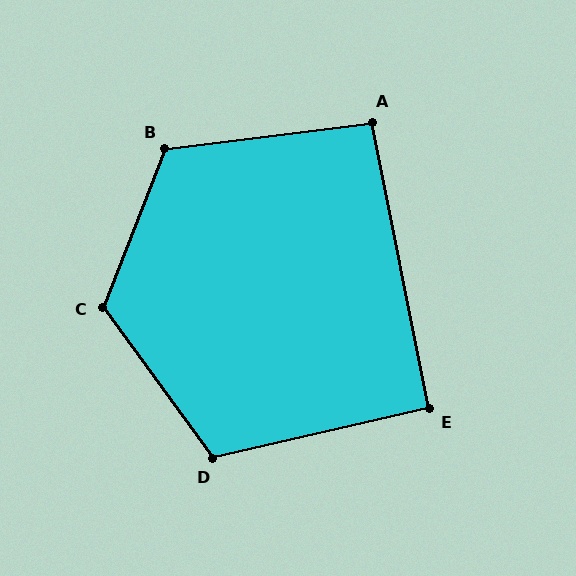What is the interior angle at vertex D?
Approximately 113 degrees (obtuse).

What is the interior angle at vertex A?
Approximately 94 degrees (approximately right).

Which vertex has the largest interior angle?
C, at approximately 123 degrees.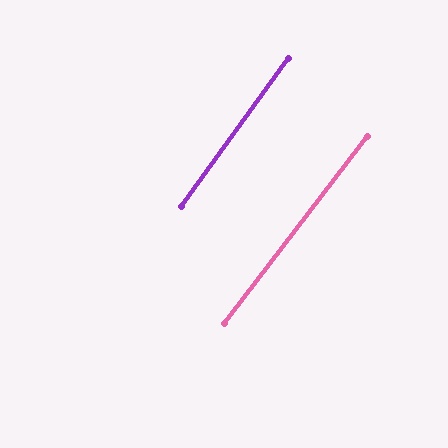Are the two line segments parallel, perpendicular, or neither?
Parallel — their directions differ by only 1.4°.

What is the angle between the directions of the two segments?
Approximately 1 degree.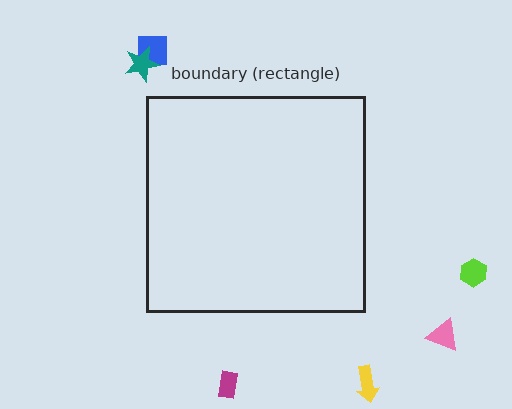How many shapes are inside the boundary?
0 inside, 6 outside.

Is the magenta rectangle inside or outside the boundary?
Outside.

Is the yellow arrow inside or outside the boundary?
Outside.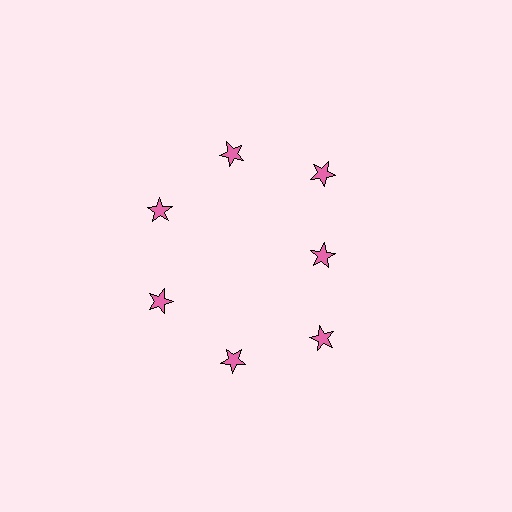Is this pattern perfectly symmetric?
No. The 7 pink stars are arranged in a ring, but one element near the 3 o'clock position is pulled inward toward the center, breaking the 7-fold rotational symmetry.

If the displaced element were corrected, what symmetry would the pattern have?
It would have 7-fold rotational symmetry — the pattern would map onto itself every 51 degrees.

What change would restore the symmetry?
The symmetry would be restored by moving it outward, back onto the ring so that all 7 stars sit at equal angles and equal distance from the center.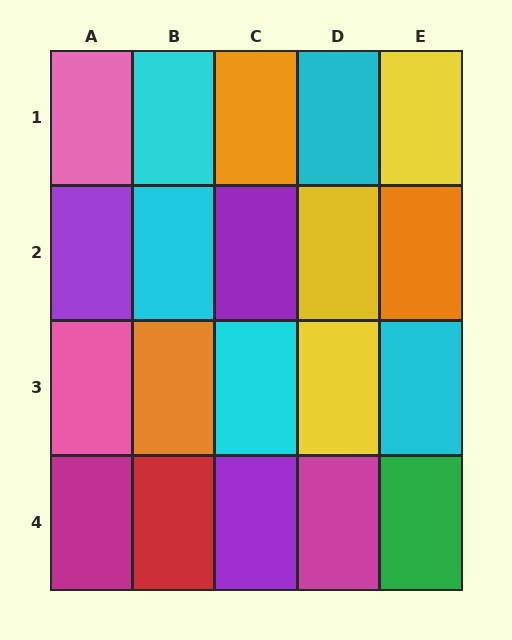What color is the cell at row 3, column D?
Yellow.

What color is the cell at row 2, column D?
Yellow.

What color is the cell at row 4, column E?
Green.